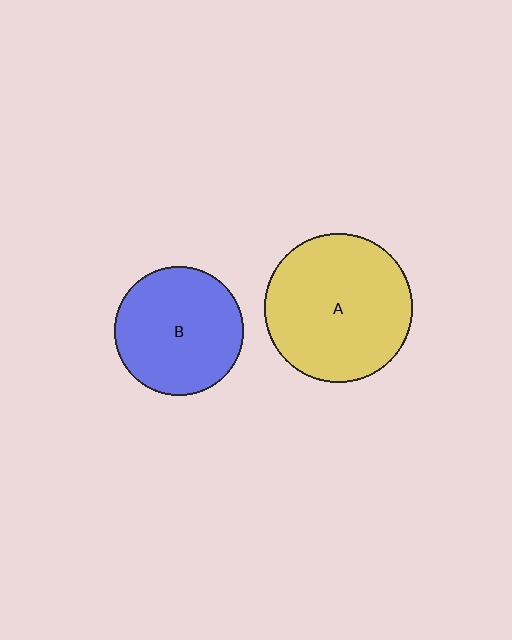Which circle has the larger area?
Circle A (yellow).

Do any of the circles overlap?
No, none of the circles overlap.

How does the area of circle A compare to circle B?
Approximately 1.3 times.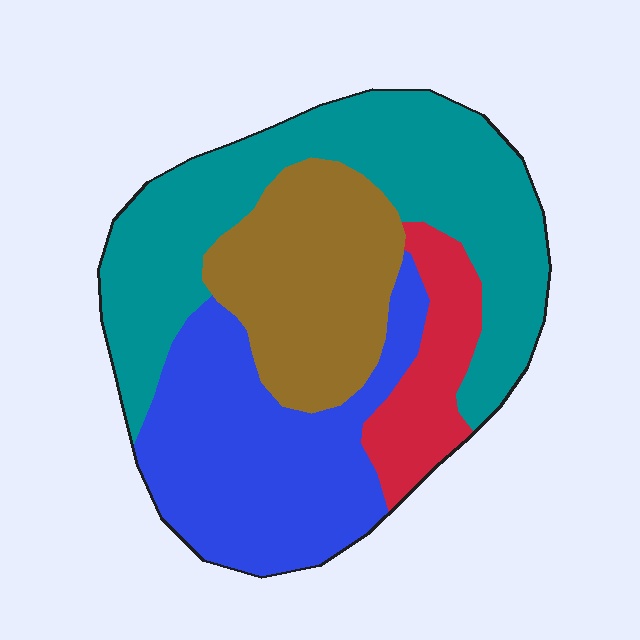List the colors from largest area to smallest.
From largest to smallest: teal, blue, brown, red.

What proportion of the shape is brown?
Brown takes up about one fifth (1/5) of the shape.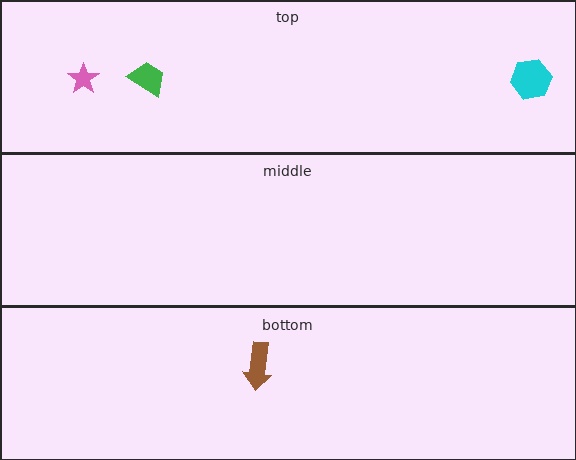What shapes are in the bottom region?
The brown arrow.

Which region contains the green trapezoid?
The top region.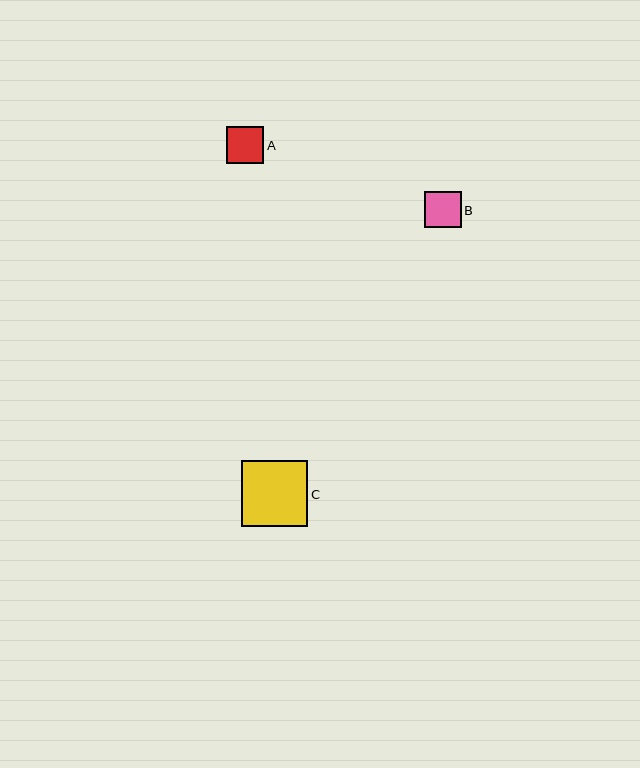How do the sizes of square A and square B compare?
Square A and square B are approximately the same size.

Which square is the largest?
Square C is the largest with a size of approximately 66 pixels.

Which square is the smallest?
Square B is the smallest with a size of approximately 37 pixels.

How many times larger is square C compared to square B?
Square C is approximately 1.8 times the size of square B.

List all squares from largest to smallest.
From largest to smallest: C, A, B.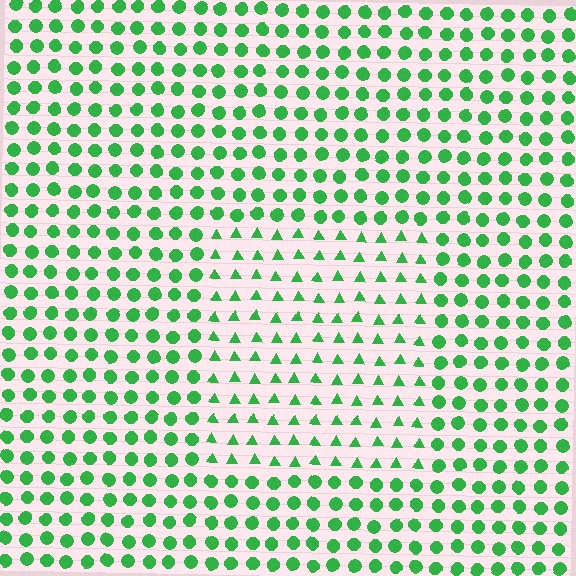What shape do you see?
I see a rectangle.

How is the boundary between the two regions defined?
The boundary is defined by a change in element shape: triangles inside vs. circles outside. All elements share the same color and spacing.